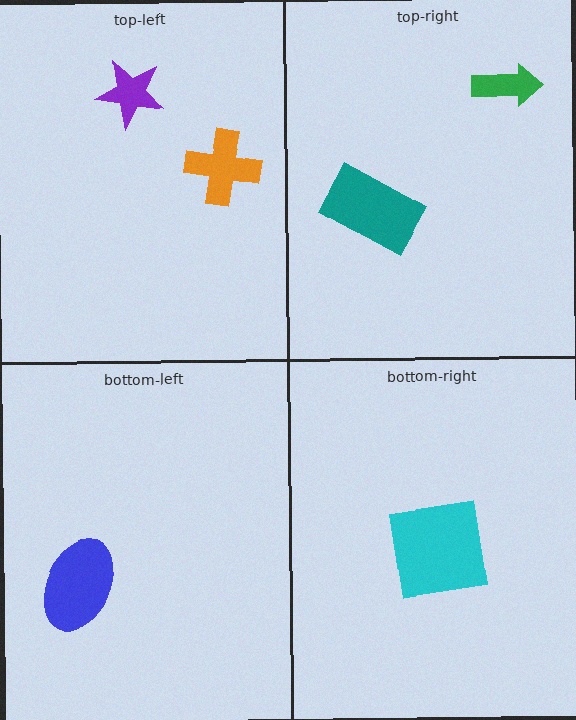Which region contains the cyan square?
The bottom-right region.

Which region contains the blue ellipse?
The bottom-left region.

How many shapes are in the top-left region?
2.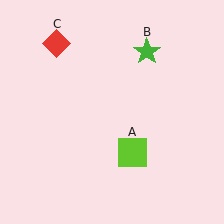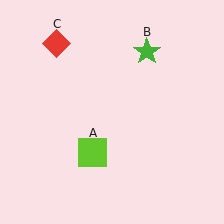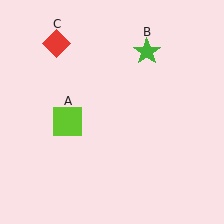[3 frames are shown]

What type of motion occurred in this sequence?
The lime square (object A) rotated clockwise around the center of the scene.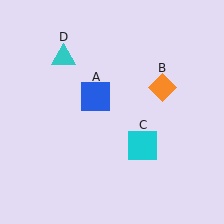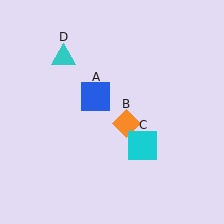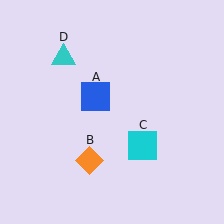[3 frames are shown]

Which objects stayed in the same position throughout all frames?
Blue square (object A) and cyan square (object C) and cyan triangle (object D) remained stationary.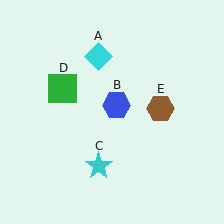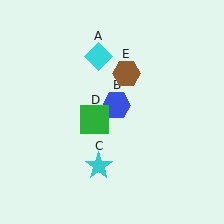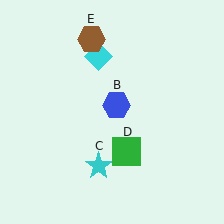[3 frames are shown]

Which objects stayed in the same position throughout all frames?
Cyan diamond (object A) and blue hexagon (object B) and cyan star (object C) remained stationary.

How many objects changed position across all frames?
2 objects changed position: green square (object D), brown hexagon (object E).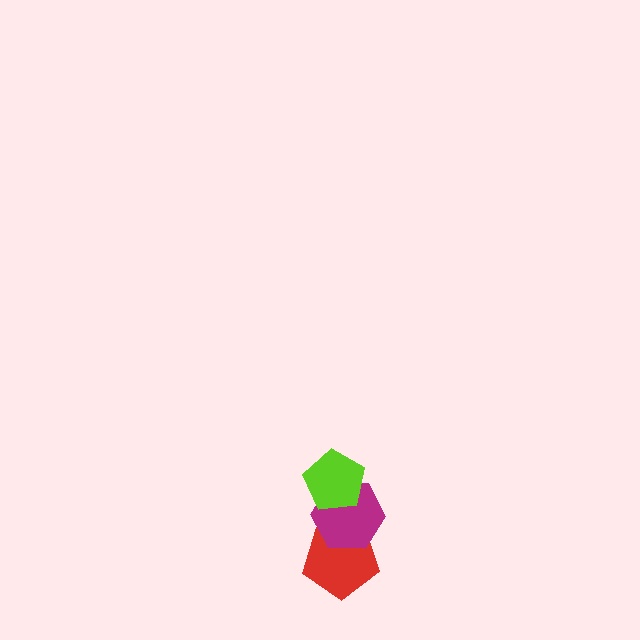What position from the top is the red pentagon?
The red pentagon is 3rd from the top.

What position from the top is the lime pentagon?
The lime pentagon is 1st from the top.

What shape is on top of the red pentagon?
The magenta hexagon is on top of the red pentagon.